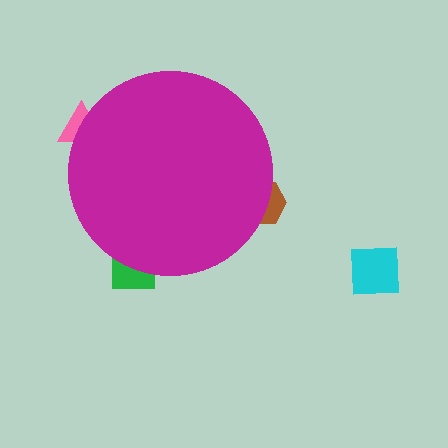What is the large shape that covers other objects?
A magenta circle.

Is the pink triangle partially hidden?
Yes, the pink triangle is partially hidden behind the magenta circle.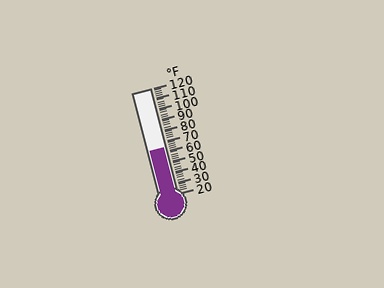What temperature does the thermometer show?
The thermometer shows approximately 64°F.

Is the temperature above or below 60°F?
The temperature is above 60°F.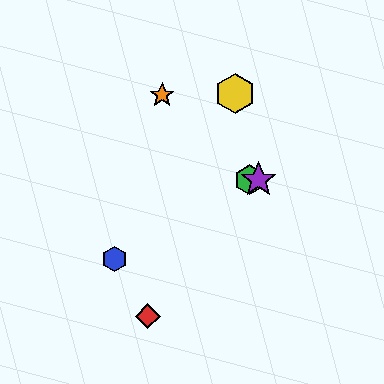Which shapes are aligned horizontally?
The green hexagon, the purple star are aligned horizontally.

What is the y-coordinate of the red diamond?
The red diamond is at y≈316.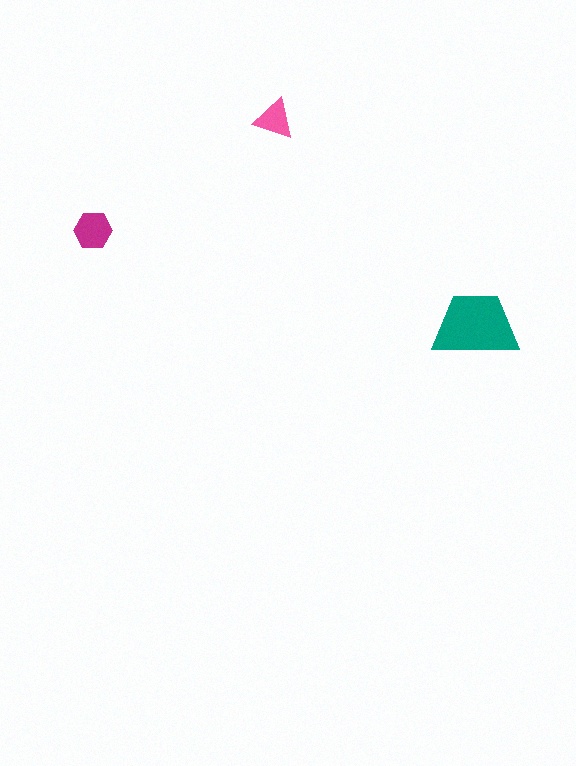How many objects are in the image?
There are 3 objects in the image.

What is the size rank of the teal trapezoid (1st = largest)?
1st.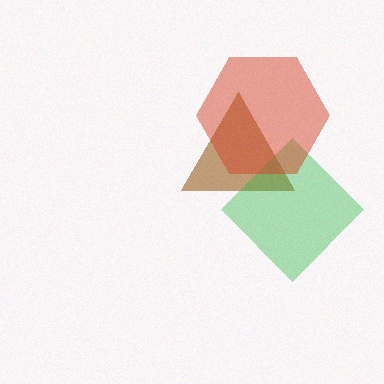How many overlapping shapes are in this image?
There are 3 overlapping shapes in the image.